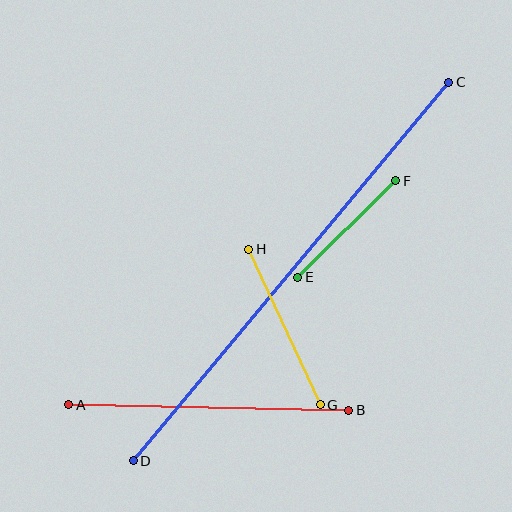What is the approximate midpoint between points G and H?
The midpoint is at approximately (285, 327) pixels.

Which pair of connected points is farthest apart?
Points C and D are farthest apart.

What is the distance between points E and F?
The distance is approximately 138 pixels.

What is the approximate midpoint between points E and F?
The midpoint is at approximately (347, 229) pixels.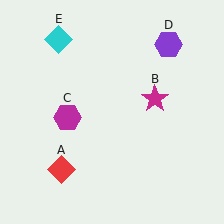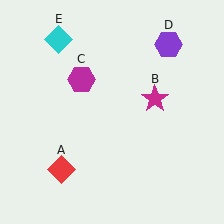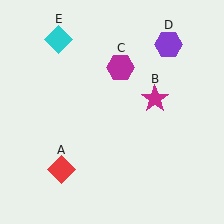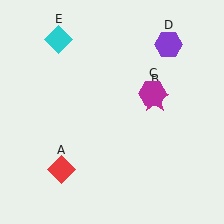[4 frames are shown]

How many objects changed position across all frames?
1 object changed position: magenta hexagon (object C).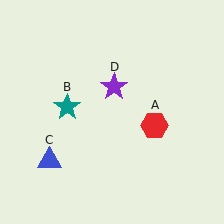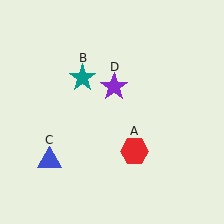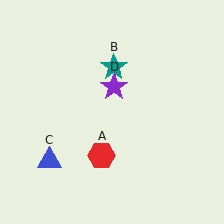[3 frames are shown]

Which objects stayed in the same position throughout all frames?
Blue triangle (object C) and purple star (object D) remained stationary.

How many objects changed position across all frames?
2 objects changed position: red hexagon (object A), teal star (object B).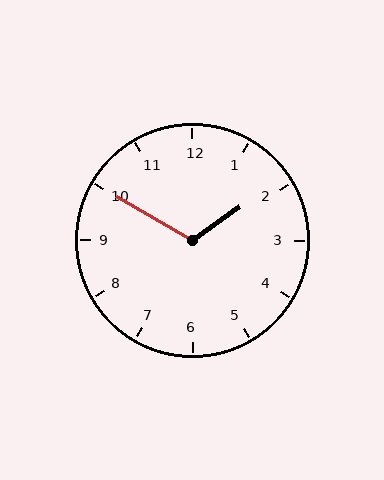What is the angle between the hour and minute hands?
Approximately 115 degrees.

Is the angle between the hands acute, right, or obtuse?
It is obtuse.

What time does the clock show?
1:50.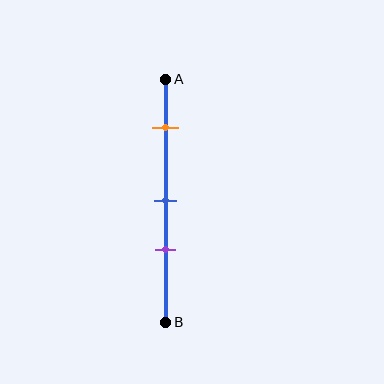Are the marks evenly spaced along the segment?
No, the marks are not evenly spaced.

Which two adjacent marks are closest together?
The blue and purple marks are the closest adjacent pair.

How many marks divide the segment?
There are 3 marks dividing the segment.